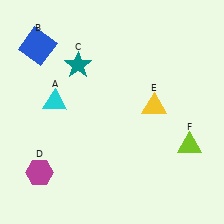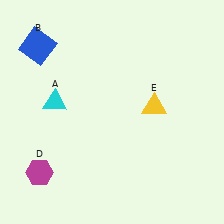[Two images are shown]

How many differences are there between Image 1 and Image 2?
There are 2 differences between the two images.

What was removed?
The teal star (C), the lime triangle (F) were removed in Image 2.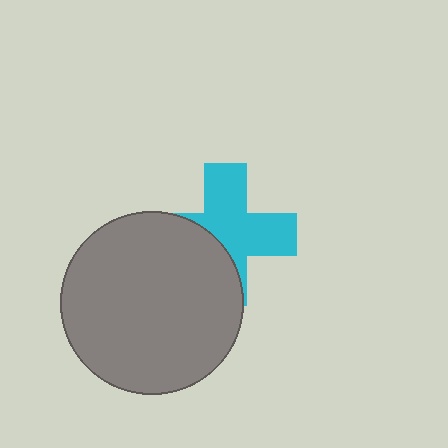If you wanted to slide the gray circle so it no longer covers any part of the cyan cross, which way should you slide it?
Slide it toward the lower-left — that is the most direct way to separate the two shapes.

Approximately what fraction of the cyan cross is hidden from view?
Roughly 40% of the cyan cross is hidden behind the gray circle.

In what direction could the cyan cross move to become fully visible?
The cyan cross could move toward the upper-right. That would shift it out from behind the gray circle entirely.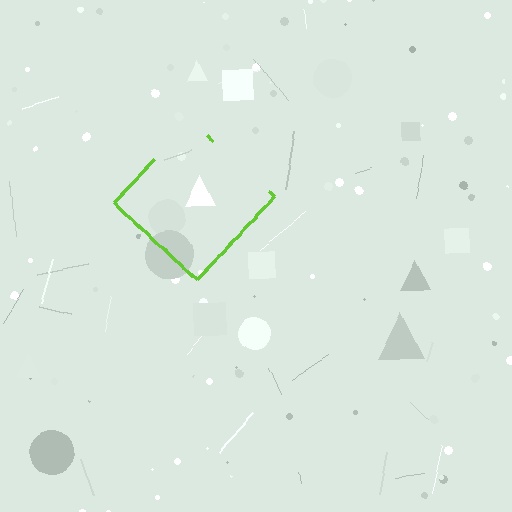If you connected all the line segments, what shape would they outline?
They would outline a diamond.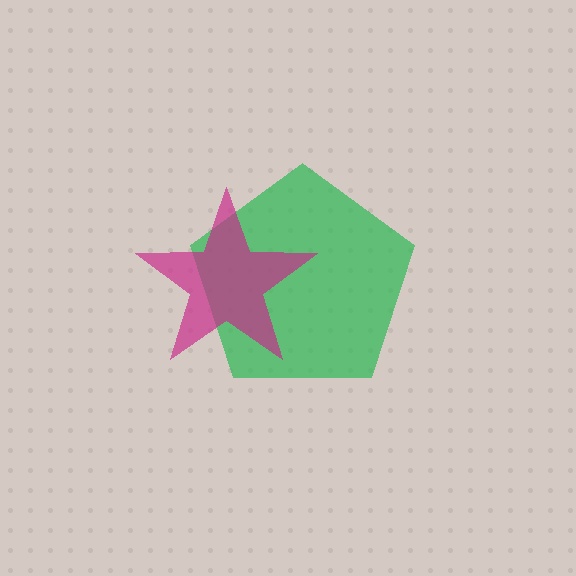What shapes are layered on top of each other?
The layered shapes are: a green pentagon, a magenta star.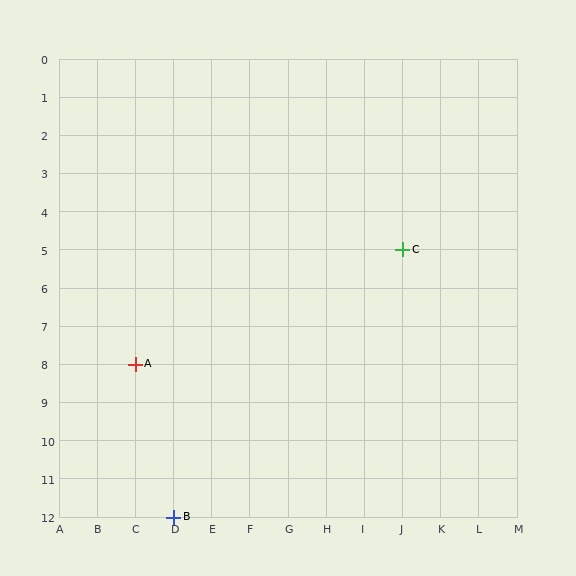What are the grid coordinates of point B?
Point B is at grid coordinates (D, 12).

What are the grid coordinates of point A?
Point A is at grid coordinates (C, 8).